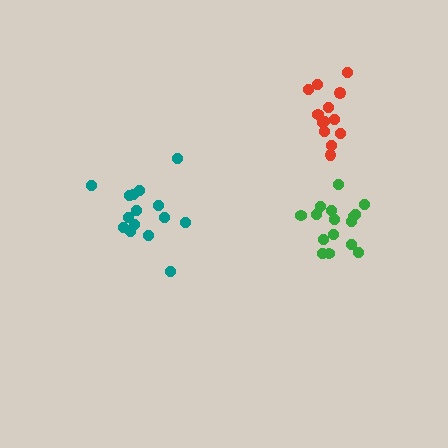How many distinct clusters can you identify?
There are 3 distinct clusters.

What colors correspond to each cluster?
The clusters are colored: teal, green, red.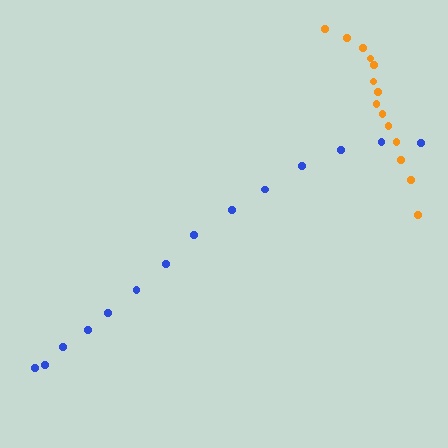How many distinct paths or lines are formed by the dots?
There are 2 distinct paths.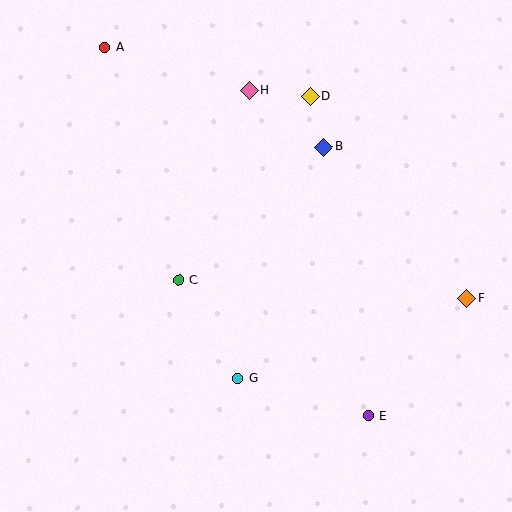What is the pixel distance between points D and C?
The distance between D and C is 226 pixels.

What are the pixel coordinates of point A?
Point A is at (105, 47).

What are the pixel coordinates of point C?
Point C is at (179, 280).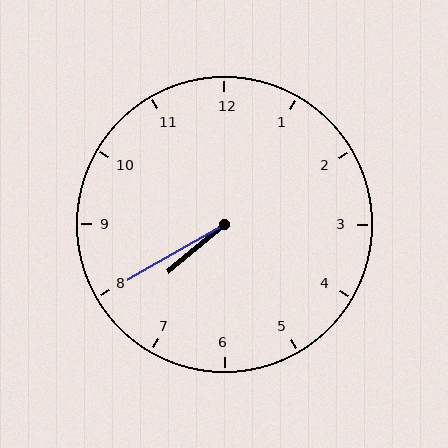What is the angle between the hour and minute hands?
Approximately 10 degrees.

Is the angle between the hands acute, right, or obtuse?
It is acute.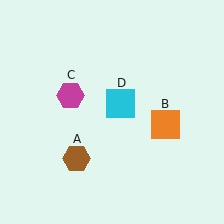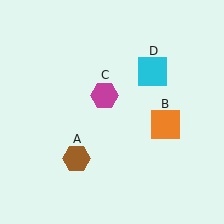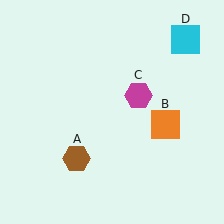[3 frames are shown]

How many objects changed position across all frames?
2 objects changed position: magenta hexagon (object C), cyan square (object D).